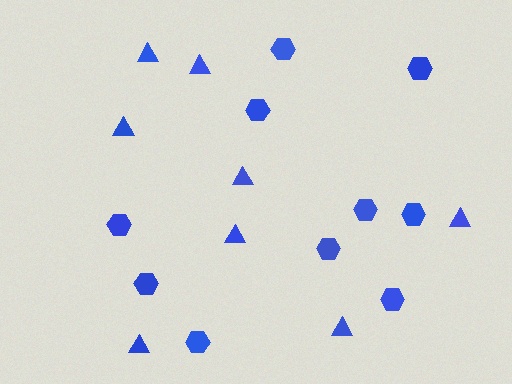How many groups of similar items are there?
There are 2 groups: one group of triangles (8) and one group of hexagons (10).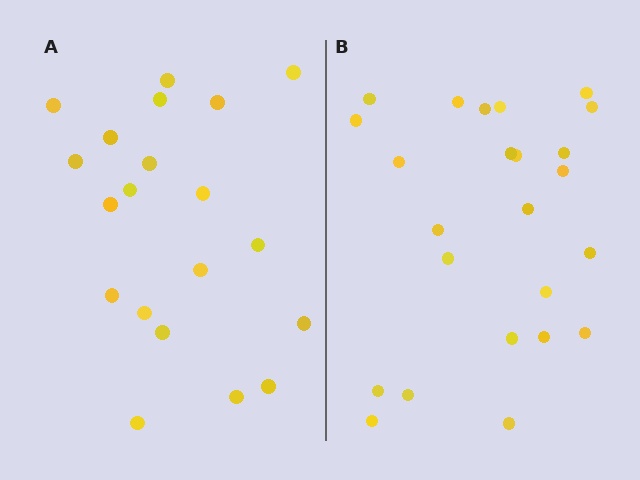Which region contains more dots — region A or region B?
Region B (the right region) has more dots.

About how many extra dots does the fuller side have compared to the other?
Region B has about 4 more dots than region A.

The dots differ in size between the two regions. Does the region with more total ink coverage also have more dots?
No. Region A has more total ink coverage because its dots are larger, but region B actually contains more individual dots. Total area can be misleading — the number of items is what matters here.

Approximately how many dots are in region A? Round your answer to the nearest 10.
About 20 dots.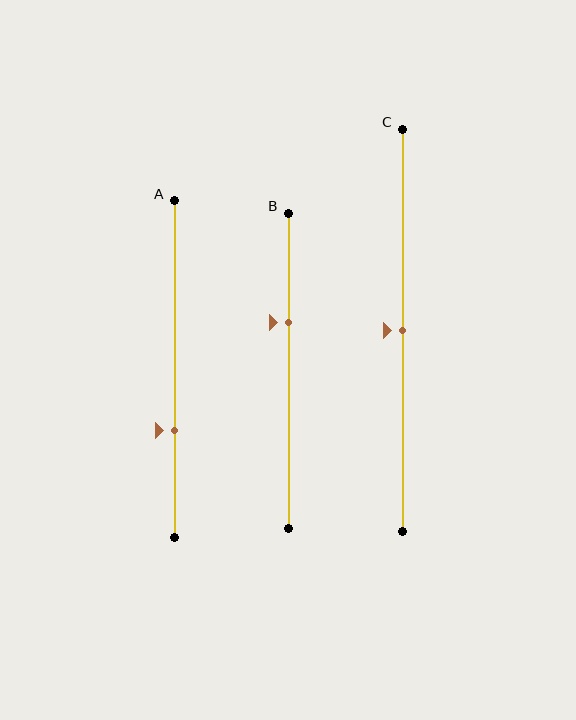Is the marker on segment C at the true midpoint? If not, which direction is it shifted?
Yes, the marker on segment C is at the true midpoint.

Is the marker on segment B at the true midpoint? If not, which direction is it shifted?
No, the marker on segment B is shifted upward by about 15% of the segment length.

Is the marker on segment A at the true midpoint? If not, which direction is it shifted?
No, the marker on segment A is shifted downward by about 18% of the segment length.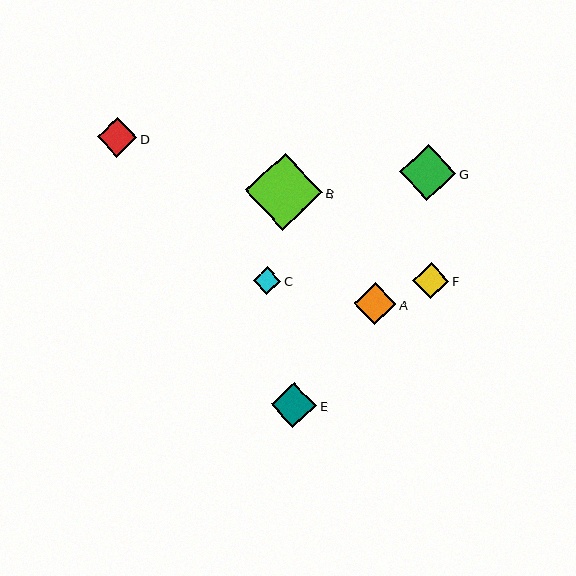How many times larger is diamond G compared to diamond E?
Diamond G is approximately 1.2 times the size of diamond E.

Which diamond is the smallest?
Diamond C is the smallest with a size of approximately 27 pixels.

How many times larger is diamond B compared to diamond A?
Diamond B is approximately 1.8 times the size of diamond A.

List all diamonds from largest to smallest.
From largest to smallest: B, G, E, A, D, F, C.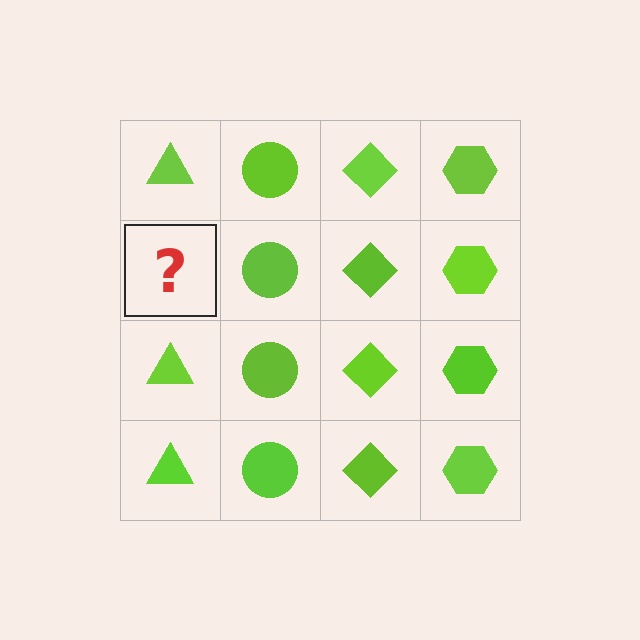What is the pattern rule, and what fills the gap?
The rule is that each column has a consistent shape. The gap should be filled with a lime triangle.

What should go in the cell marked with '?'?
The missing cell should contain a lime triangle.